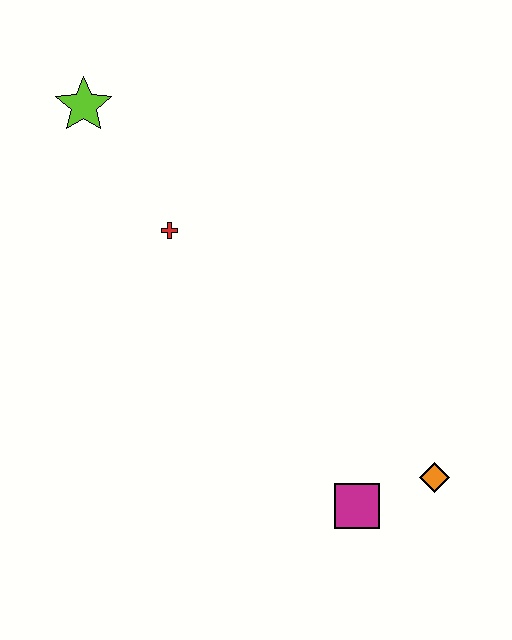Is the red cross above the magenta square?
Yes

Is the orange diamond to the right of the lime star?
Yes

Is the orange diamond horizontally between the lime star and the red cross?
No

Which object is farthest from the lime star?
The orange diamond is farthest from the lime star.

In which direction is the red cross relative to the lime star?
The red cross is below the lime star.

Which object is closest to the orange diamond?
The magenta square is closest to the orange diamond.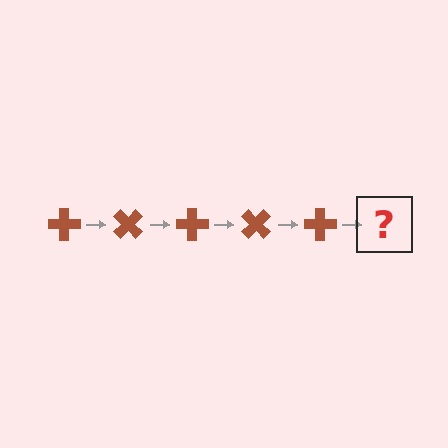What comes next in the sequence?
The next element should be a brown cross rotated 225 degrees.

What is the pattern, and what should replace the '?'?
The pattern is that the cross rotates 45 degrees each step. The '?' should be a brown cross rotated 225 degrees.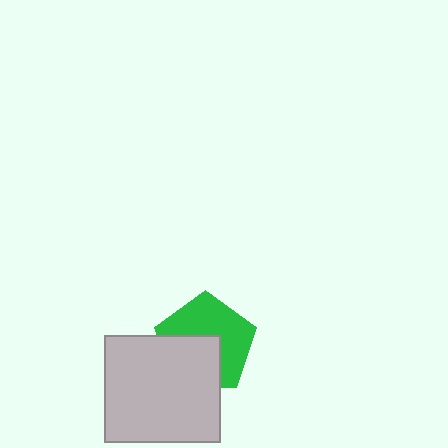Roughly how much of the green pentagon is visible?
About half of it is visible (roughly 58%).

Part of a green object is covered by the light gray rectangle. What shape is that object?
It is a pentagon.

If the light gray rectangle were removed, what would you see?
You would see the complete green pentagon.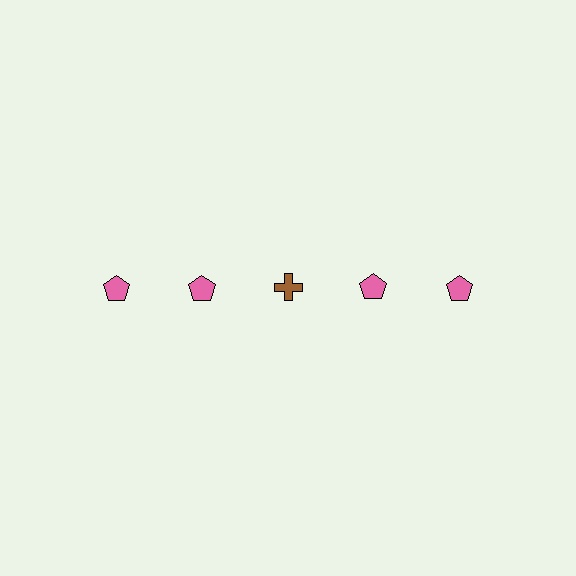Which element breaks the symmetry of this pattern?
The brown cross in the top row, center column breaks the symmetry. All other shapes are pink pentagons.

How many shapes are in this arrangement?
There are 5 shapes arranged in a grid pattern.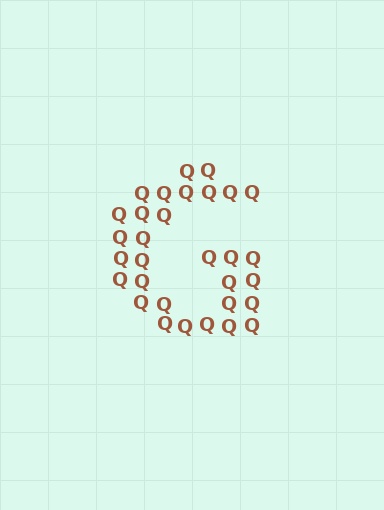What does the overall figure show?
The overall figure shows the letter G.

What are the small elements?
The small elements are letter Q's.